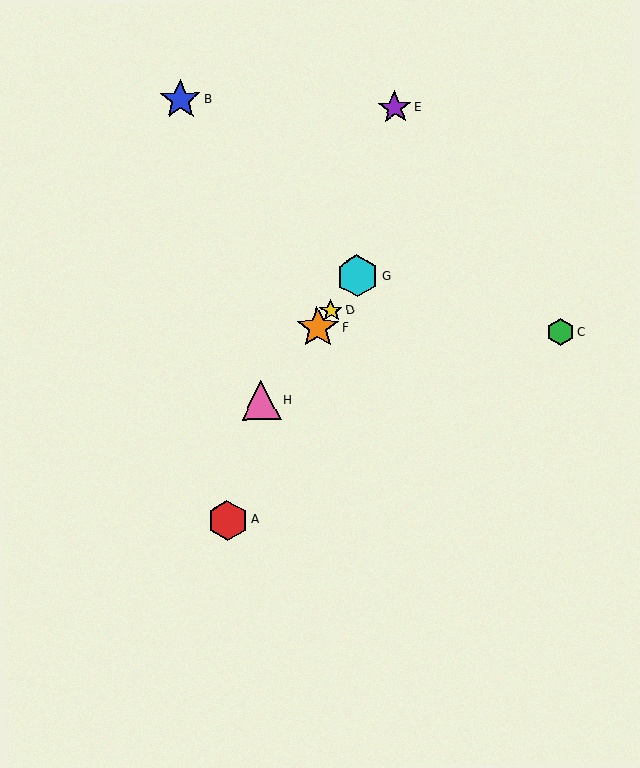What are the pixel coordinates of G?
Object G is at (358, 276).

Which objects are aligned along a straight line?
Objects D, F, G, H are aligned along a straight line.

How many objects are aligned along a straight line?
4 objects (D, F, G, H) are aligned along a straight line.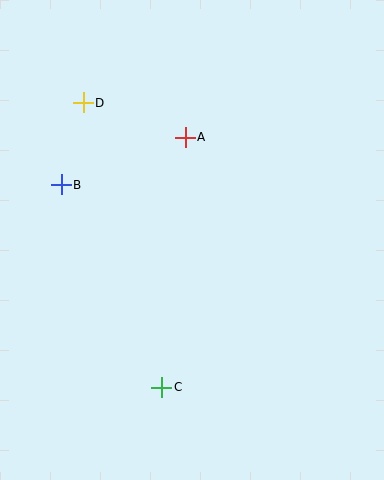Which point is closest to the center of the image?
Point A at (185, 137) is closest to the center.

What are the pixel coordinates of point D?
Point D is at (83, 103).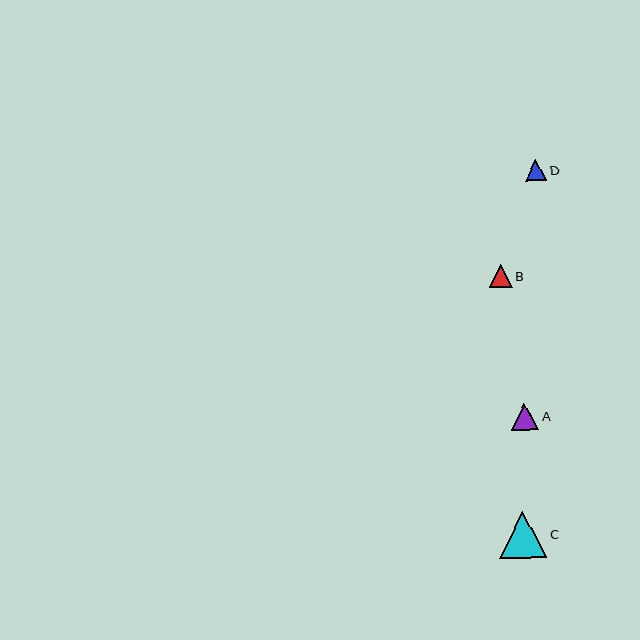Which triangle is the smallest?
Triangle D is the smallest with a size of approximately 21 pixels.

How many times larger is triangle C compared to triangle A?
Triangle C is approximately 1.7 times the size of triangle A.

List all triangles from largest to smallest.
From largest to smallest: C, A, B, D.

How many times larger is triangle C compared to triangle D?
Triangle C is approximately 2.2 times the size of triangle D.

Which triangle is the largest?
Triangle C is the largest with a size of approximately 47 pixels.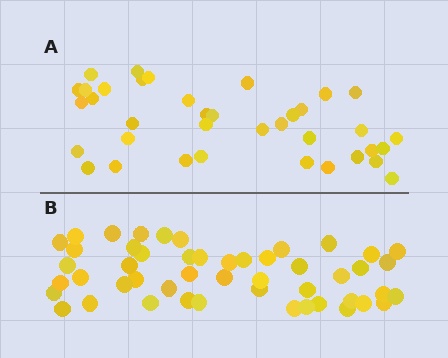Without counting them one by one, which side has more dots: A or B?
Region B (the bottom region) has more dots.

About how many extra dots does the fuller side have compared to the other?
Region B has roughly 12 or so more dots than region A.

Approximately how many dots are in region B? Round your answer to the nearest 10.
About 50 dots. (The exact count is 49, which rounds to 50.)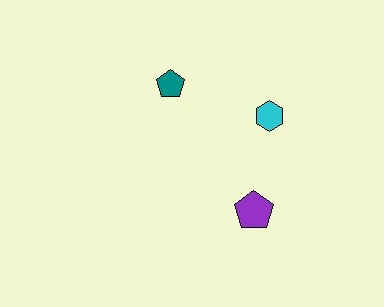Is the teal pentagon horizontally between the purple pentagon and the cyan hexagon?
No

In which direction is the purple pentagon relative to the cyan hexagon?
The purple pentagon is below the cyan hexagon.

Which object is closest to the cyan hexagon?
The purple pentagon is closest to the cyan hexagon.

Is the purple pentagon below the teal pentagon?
Yes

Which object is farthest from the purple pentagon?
The teal pentagon is farthest from the purple pentagon.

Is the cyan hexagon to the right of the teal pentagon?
Yes